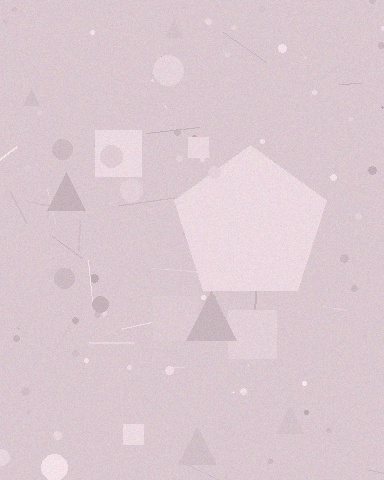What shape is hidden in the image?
A pentagon is hidden in the image.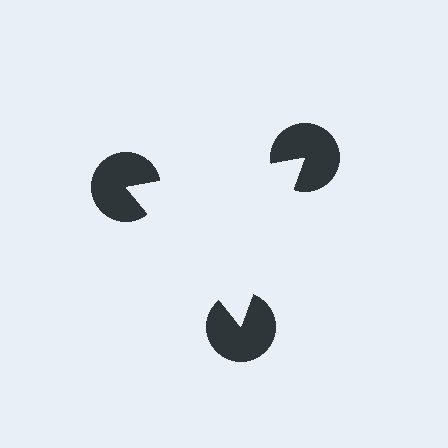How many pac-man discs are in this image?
There are 3 — one at each vertex of the illusory triangle.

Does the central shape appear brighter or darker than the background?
It typically appears slightly brighter than the background, even though no actual brightness change is drawn.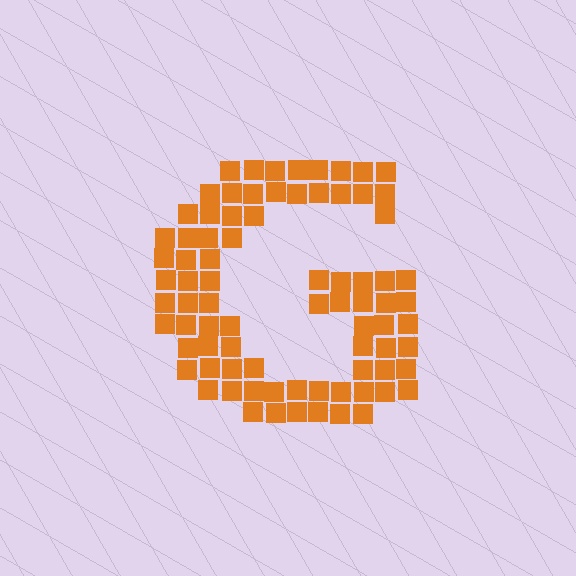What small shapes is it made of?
It is made of small squares.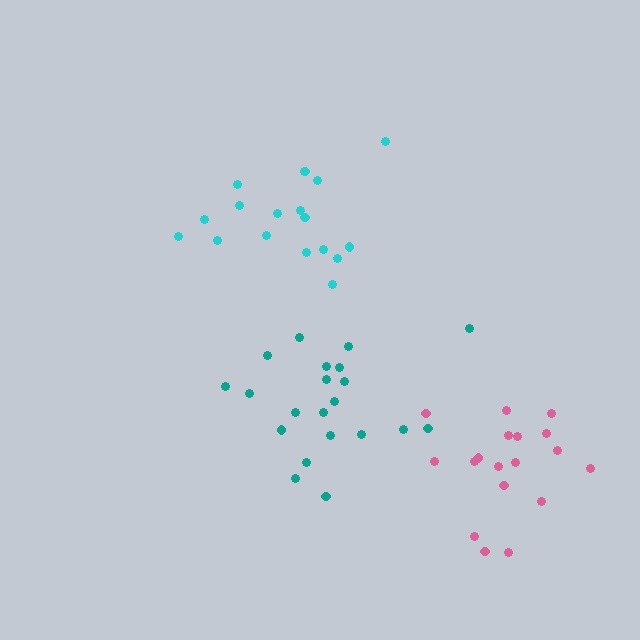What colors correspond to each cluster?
The clusters are colored: cyan, teal, pink.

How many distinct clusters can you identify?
There are 3 distinct clusters.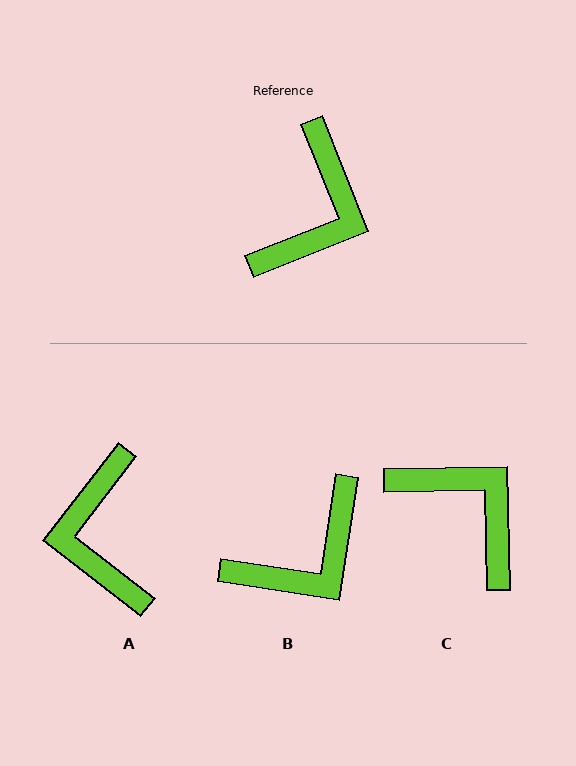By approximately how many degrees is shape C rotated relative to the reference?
Approximately 69 degrees counter-clockwise.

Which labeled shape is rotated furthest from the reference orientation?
A, about 149 degrees away.